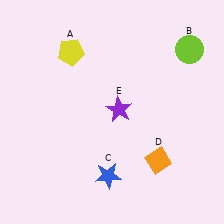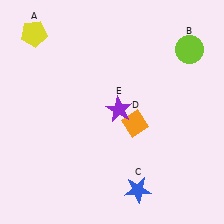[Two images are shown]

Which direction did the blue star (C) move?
The blue star (C) moved right.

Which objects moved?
The objects that moved are: the yellow pentagon (A), the blue star (C), the orange diamond (D).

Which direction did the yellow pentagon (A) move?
The yellow pentagon (A) moved left.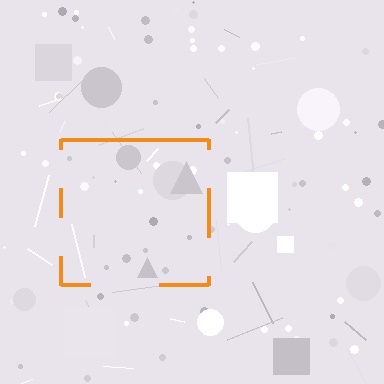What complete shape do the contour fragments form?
The contour fragments form a square.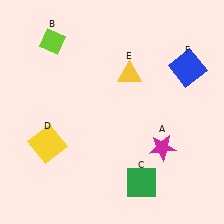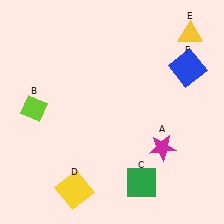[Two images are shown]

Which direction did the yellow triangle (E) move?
The yellow triangle (E) moved right.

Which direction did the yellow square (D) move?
The yellow square (D) moved down.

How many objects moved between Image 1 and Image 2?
3 objects moved between the two images.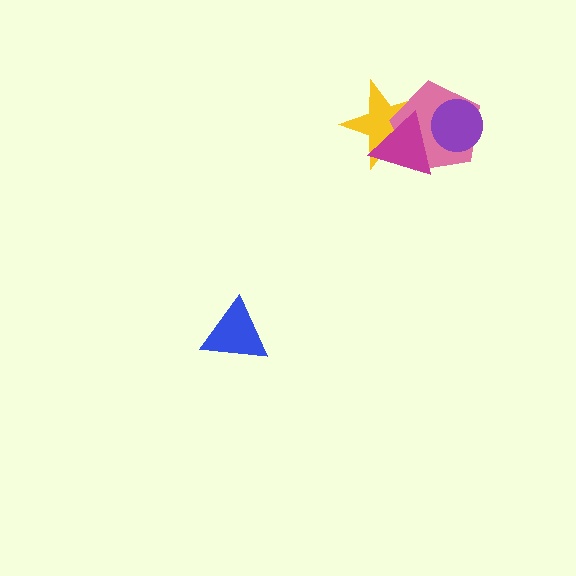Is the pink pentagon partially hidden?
Yes, it is partially covered by another shape.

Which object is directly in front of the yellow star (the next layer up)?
The pink pentagon is directly in front of the yellow star.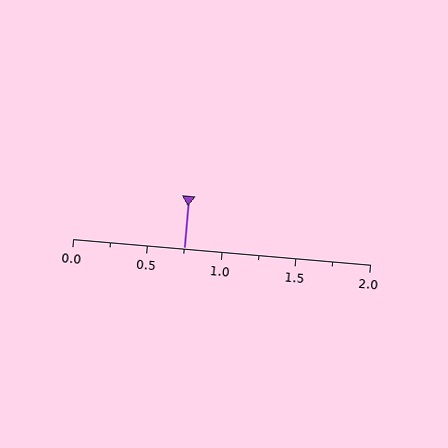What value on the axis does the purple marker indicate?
The marker indicates approximately 0.75.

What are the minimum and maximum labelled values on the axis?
The axis runs from 0.0 to 2.0.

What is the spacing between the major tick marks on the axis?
The major ticks are spaced 0.5 apart.